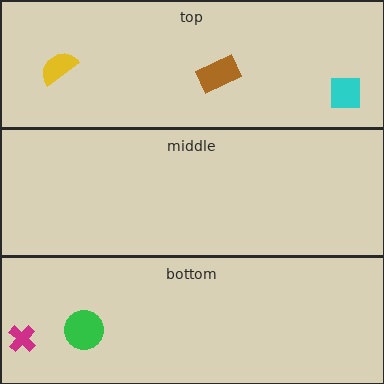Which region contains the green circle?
The bottom region.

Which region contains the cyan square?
The top region.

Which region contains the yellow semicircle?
The top region.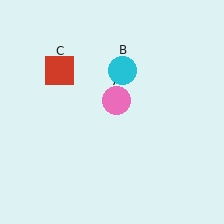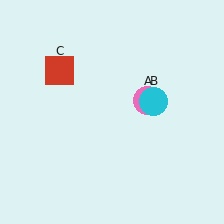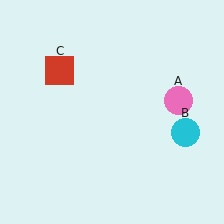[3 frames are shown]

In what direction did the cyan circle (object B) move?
The cyan circle (object B) moved down and to the right.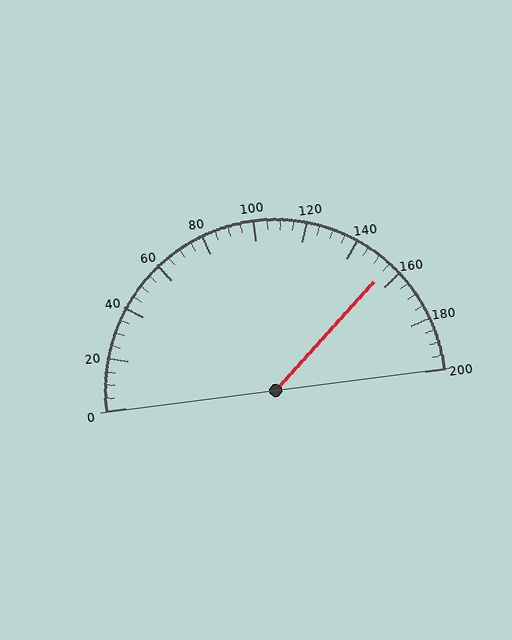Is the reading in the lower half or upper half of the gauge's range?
The reading is in the upper half of the range (0 to 200).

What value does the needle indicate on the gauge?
The needle indicates approximately 155.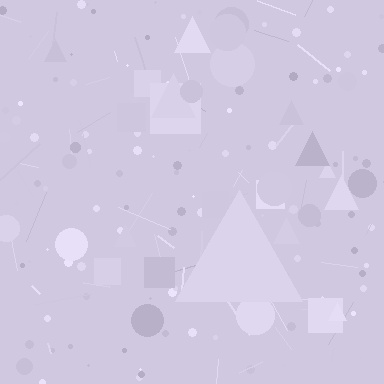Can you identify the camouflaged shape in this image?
The camouflaged shape is a triangle.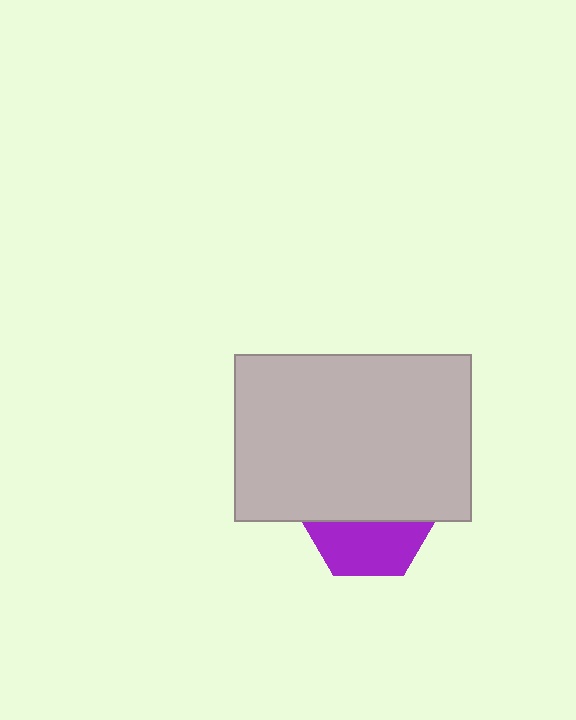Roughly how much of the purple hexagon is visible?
A small part of it is visible (roughly 43%).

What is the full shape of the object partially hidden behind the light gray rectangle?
The partially hidden object is a purple hexagon.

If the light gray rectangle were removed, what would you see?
You would see the complete purple hexagon.